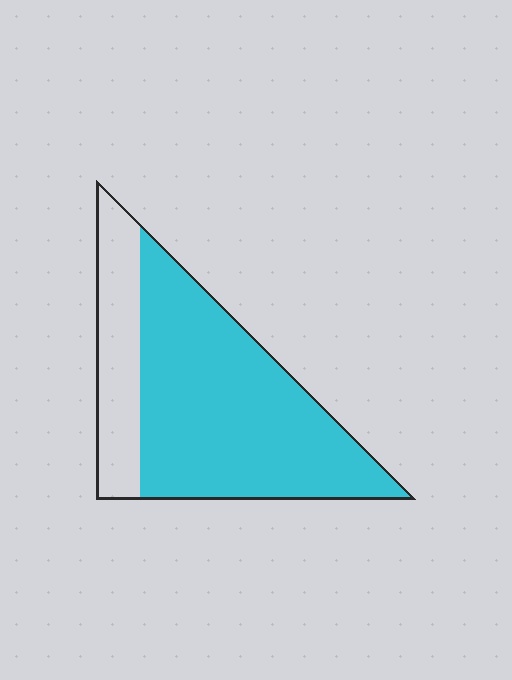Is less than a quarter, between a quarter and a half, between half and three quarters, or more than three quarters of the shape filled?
Between half and three quarters.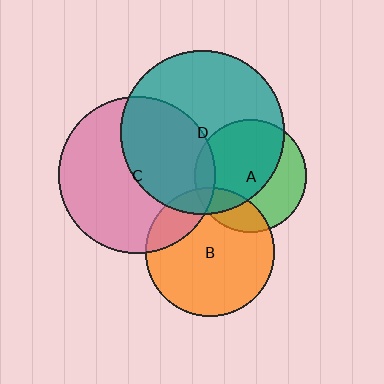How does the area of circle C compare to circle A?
Approximately 2.0 times.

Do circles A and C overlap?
Yes.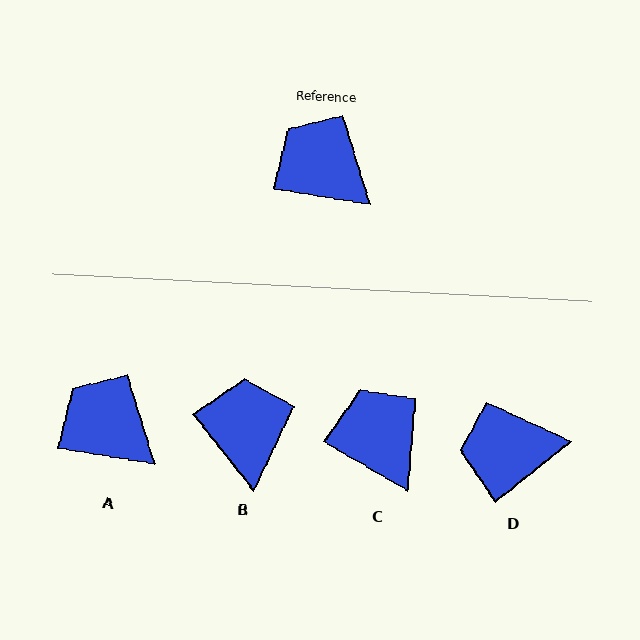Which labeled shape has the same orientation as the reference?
A.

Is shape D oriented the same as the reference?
No, it is off by about 48 degrees.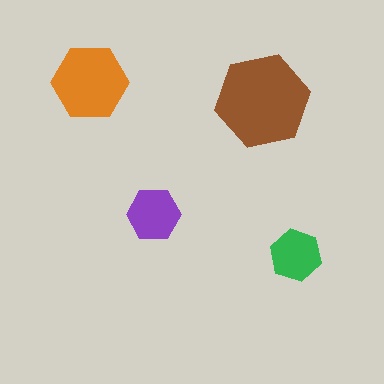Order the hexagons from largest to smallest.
the brown one, the orange one, the purple one, the green one.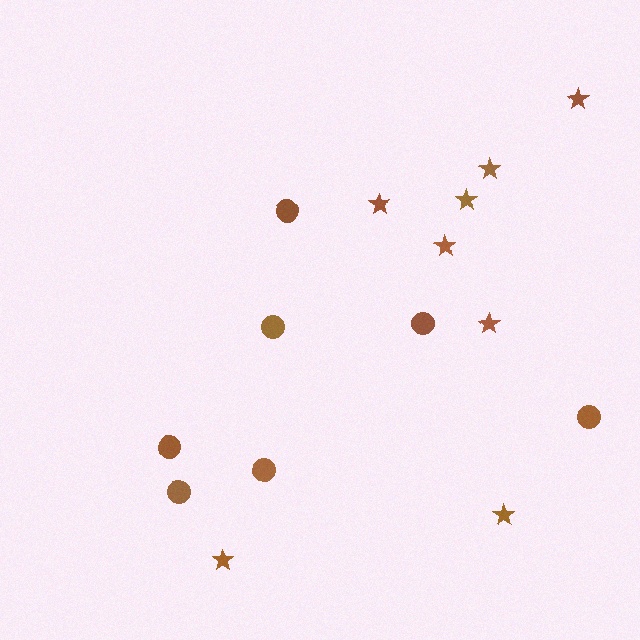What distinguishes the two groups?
There are 2 groups: one group of circles (7) and one group of stars (8).